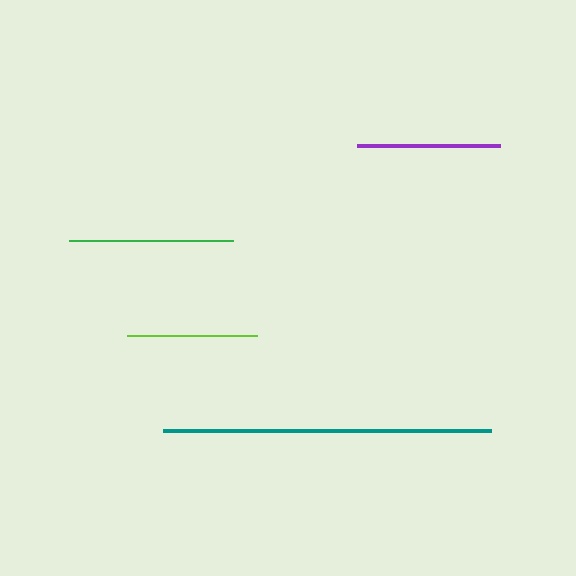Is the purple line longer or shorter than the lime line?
The purple line is longer than the lime line.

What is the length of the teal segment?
The teal segment is approximately 327 pixels long.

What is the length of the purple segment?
The purple segment is approximately 143 pixels long.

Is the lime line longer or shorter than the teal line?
The teal line is longer than the lime line.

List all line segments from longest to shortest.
From longest to shortest: teal, green, purple, lime.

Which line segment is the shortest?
The lime line is the shortest at approximately 129 pixels.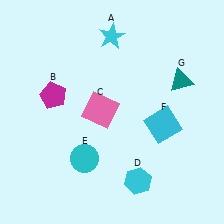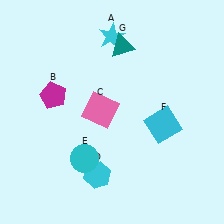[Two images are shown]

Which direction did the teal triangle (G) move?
The teal triangle (G) moved left.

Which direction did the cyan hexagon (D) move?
The cyan hexagon (D) moved left.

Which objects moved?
The objects that moved are: the cyan hexagon (D), the teal triangle (G).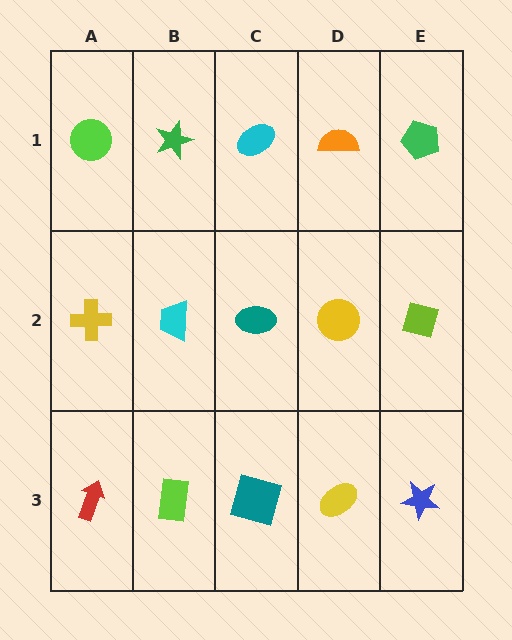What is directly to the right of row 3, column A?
A lime rectangle.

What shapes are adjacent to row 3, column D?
A yellow circle (row 2, column D), a teal square (row 3, column C), a blue star (row 3, column E).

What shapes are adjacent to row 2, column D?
An orange semicircle (row 1, column D), a yellow ellipse (row 3, column D), a teal ellipse (row 2, column C), a lime diamond (row 2, column E).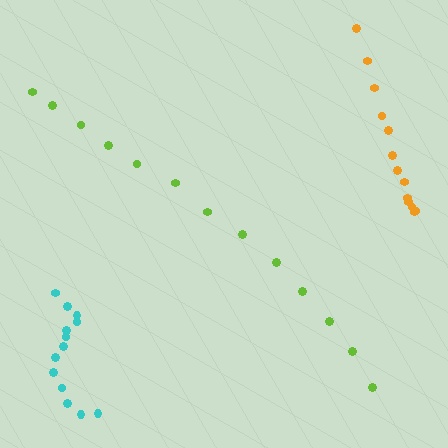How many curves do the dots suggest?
There are 3 distinct paths.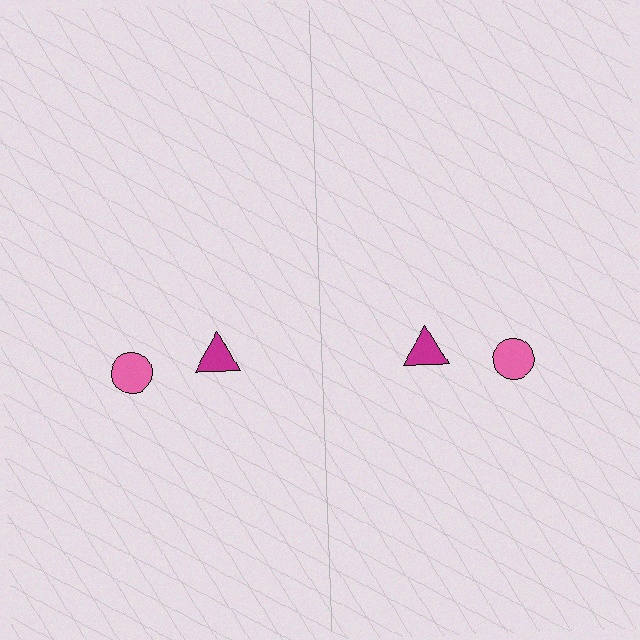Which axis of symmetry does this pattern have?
The pattern has a vertical axis of symmetry running through the center of the image.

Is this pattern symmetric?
Yes, this pattern has bilateral (reflection) symmetry.